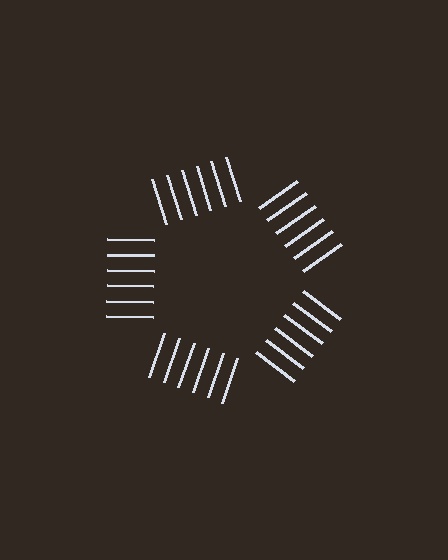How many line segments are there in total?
30 — 6 along each of the 5 edges.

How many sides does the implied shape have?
5 sides — the line-ends trace a pentagon.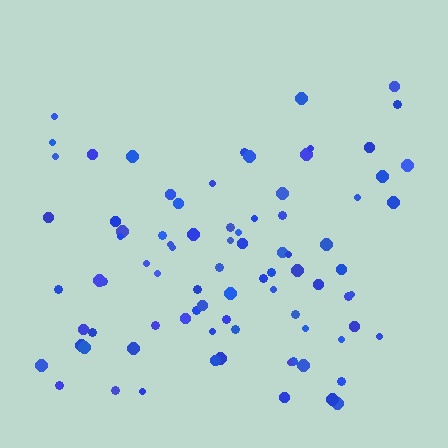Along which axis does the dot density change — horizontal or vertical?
Vertical.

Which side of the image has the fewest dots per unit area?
The top.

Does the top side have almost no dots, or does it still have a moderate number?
Still a moderate number, just noticeably fewer than the bottom.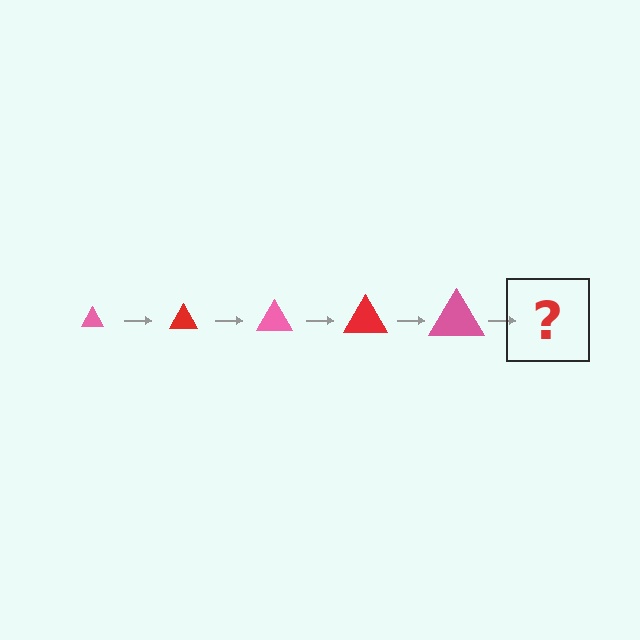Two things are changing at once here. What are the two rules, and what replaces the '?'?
The two rules are that the triangle grows larger each step and the color cycles through pink and red. The '?' should be a red triangle, larger than the previous one.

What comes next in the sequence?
The next element should be a red triangle, larger than the previous one.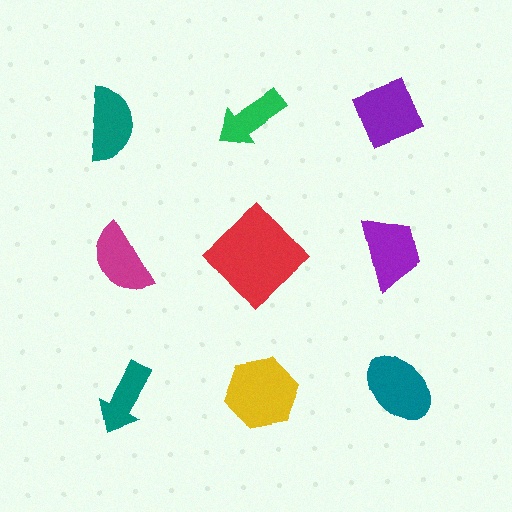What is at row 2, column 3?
A purple trapezoid.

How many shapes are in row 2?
3 shapes.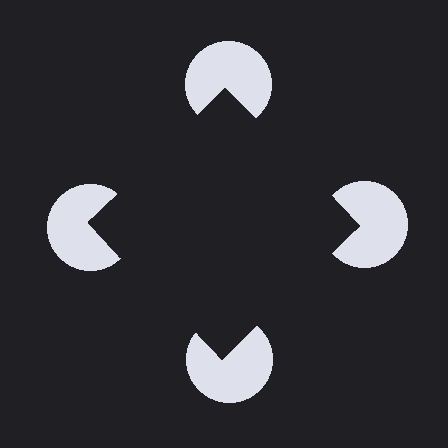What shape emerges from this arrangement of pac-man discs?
An illusory square — its edges are inferred from the aligned wedge cuts in the pac-man discs, not physically drawn.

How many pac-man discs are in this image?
There are 4 — one at each vertex of the illusory square.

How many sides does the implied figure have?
4 sides.